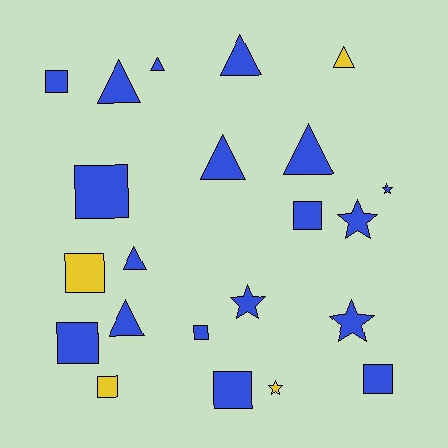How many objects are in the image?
There are 22 objects.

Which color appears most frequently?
Blue, with 18 objects.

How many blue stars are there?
There are 4 blue stars.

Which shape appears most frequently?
Square, with 9 objects.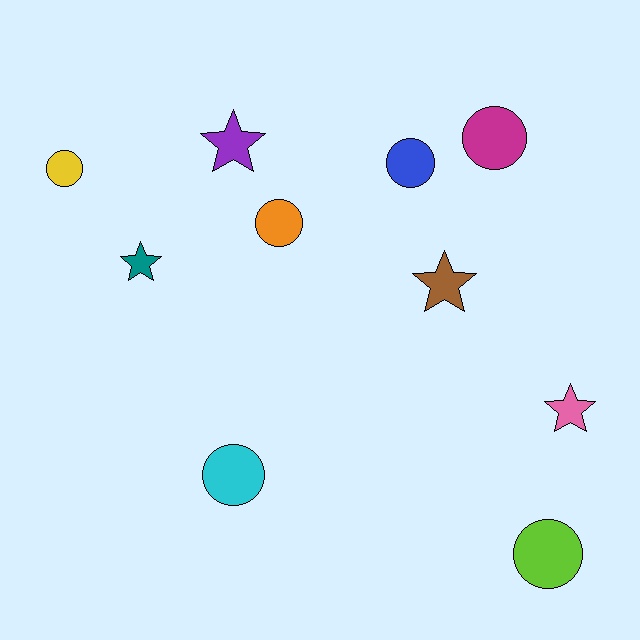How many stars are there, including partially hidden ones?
There are 4 stars.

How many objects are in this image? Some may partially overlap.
There are 10 objects.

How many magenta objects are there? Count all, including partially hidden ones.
There is 1 magenta object.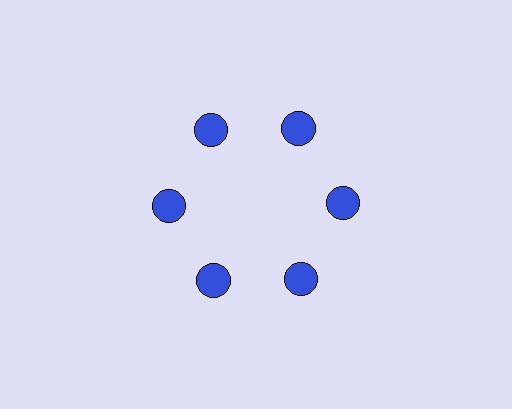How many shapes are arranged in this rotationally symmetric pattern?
There are 6 shapes, arranged in 6 groups of 1.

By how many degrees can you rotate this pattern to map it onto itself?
The pattern maps onto itself every 60 degrees of rotation.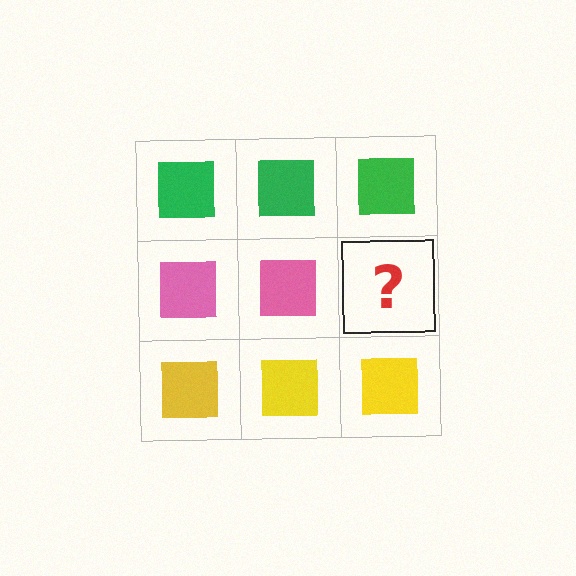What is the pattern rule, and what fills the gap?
The rule is that each row has a consistent color. The gap should be filled with a pink square.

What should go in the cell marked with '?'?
The missing cell should contain a pink square.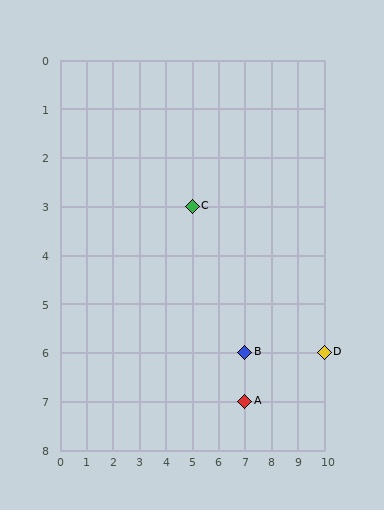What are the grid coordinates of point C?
Point C is at grid coordinates (5, 3).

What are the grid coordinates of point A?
Point A is at grid coordinates (7, 7).